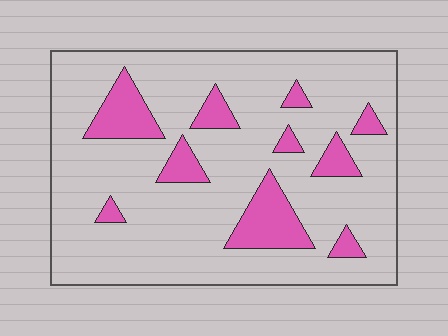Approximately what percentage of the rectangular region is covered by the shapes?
Approximately 15%.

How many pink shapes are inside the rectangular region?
10.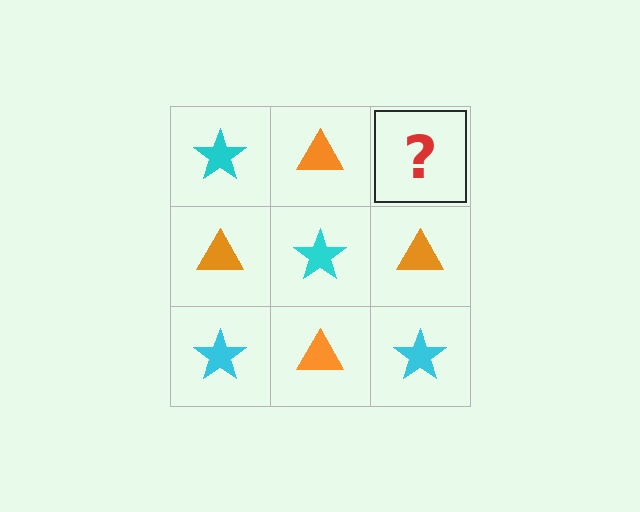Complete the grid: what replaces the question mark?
The question mark should be replaced with a cyan star.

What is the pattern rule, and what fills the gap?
The rule is that it alternates cyan star and orange triangle in a checkerboard pattern. The gap should be filled with a cyan star.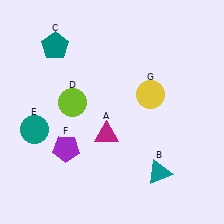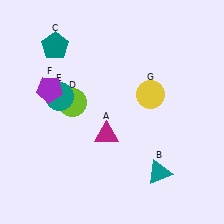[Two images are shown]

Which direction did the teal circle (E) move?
The teal circle (E) moved up.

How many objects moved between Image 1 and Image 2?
2 objects moved between the two images.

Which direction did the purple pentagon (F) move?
The purple pentagon (F) moved up.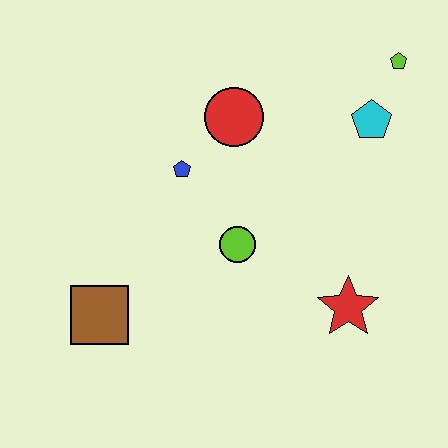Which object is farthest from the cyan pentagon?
The brown square is farthest from the cyan pentagon.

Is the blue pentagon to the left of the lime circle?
Yes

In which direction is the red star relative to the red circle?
The red star is below the red circle.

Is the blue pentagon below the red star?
No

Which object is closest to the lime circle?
The blue pentagon is closest to the lime circle.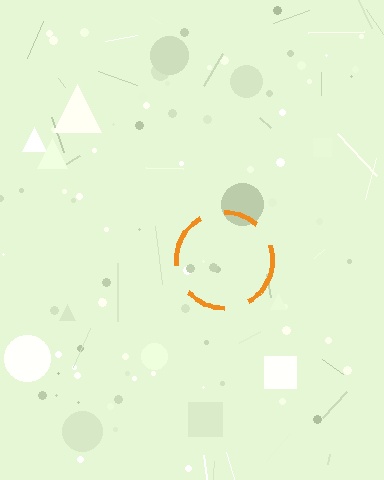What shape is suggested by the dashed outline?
The dashed outline suggests a circle.